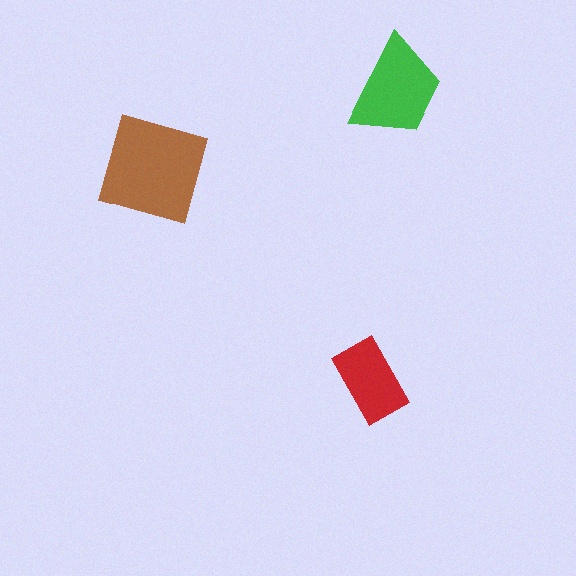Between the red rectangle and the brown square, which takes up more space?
The brown square.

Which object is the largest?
The brown square.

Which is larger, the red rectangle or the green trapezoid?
The green trapezoid.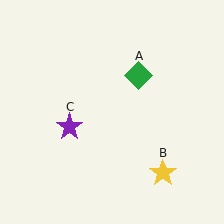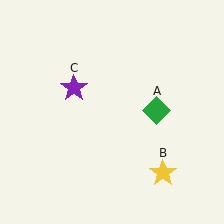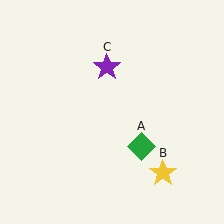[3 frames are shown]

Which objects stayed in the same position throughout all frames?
Yellow star (object B) remained stationary.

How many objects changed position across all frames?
2 objects changed position: green diamond (object A), purple star (object C).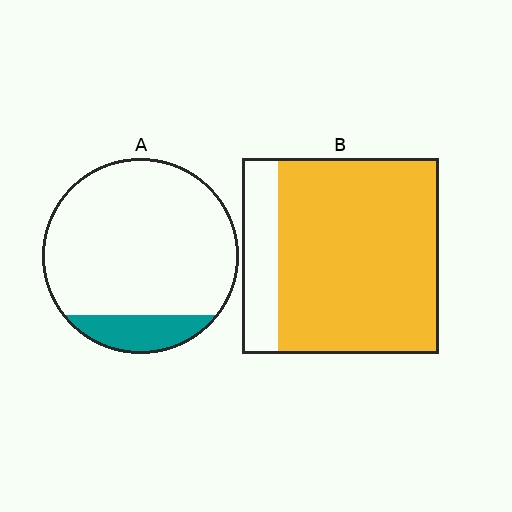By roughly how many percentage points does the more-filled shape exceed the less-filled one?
By roughly 70 percentage points (B over A).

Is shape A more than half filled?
No.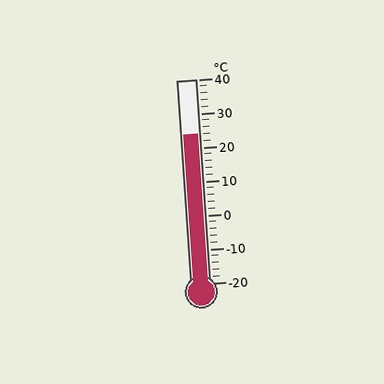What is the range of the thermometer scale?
The thermometer scale ranges from -20°C to 40°C.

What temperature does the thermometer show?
The thermometer shows approximately 24°C.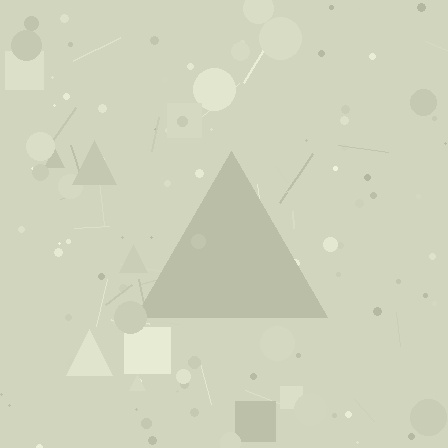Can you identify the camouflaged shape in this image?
The camouflaged shape is a triangle.